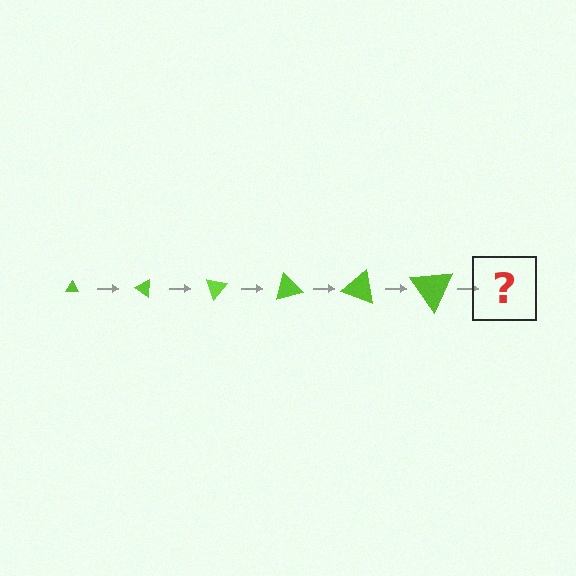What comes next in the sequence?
The next element should be a triangle, larger than the previous one and rotated 210 degrees from the start.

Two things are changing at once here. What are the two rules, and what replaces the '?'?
The two rules are that the triangle grows larger each step and it rotates 35 degrees each step. The '?' should be a triangle, larger than the previous one and rotated 210 degrees from the start.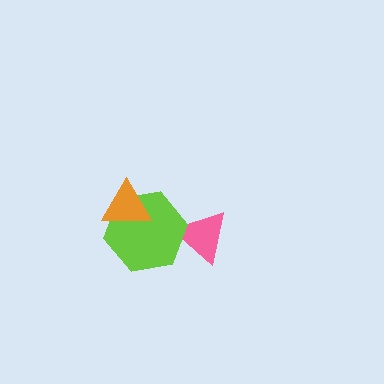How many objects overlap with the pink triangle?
1 object overlaps with the pink triangle.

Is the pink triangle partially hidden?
Yes, it is partially covered by another shape.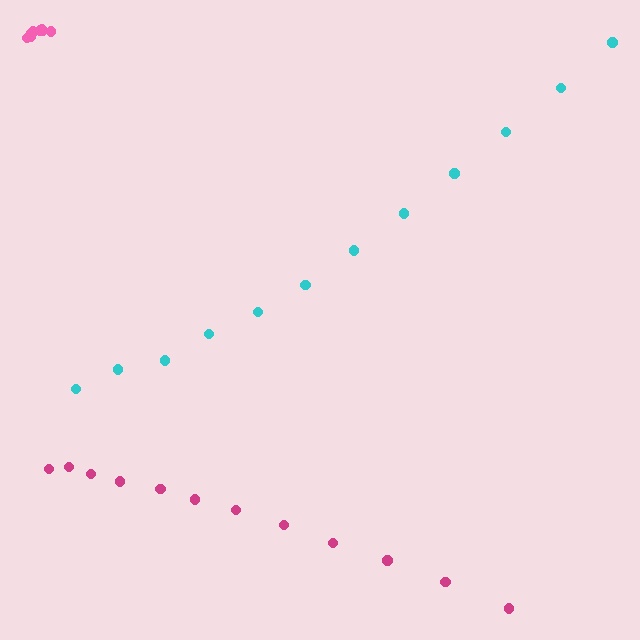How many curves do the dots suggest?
There are 3 distinct paths.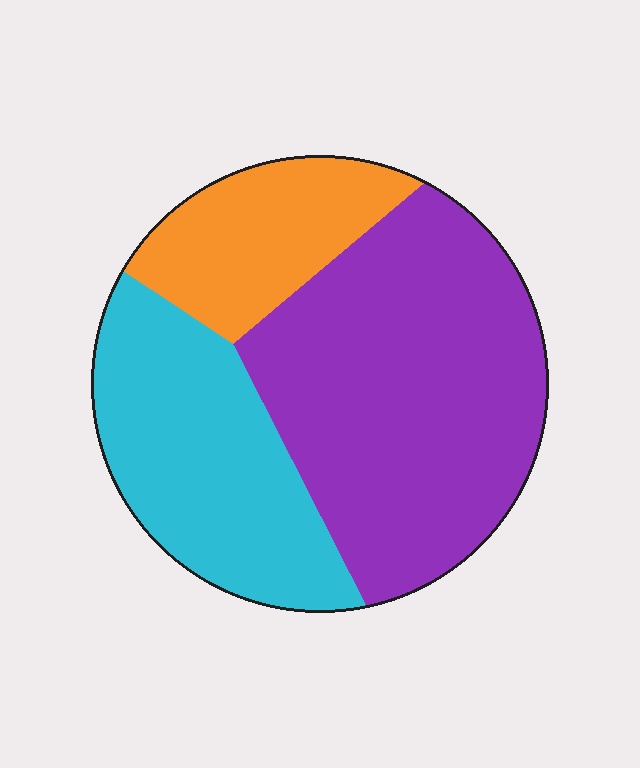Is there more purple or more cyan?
Purple.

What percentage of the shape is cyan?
Cyan takes up about one third (1/3) of the shape.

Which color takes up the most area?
Purple, at roughly 50%.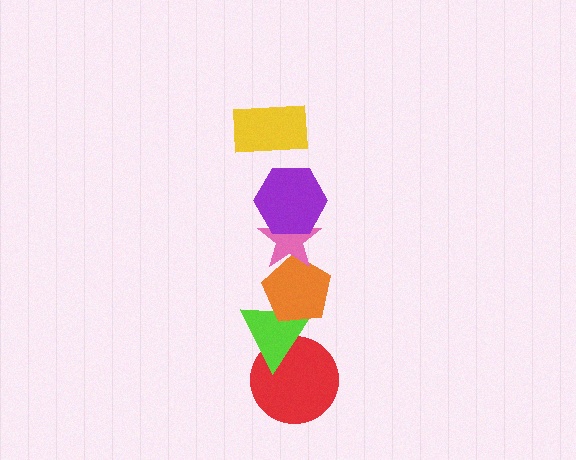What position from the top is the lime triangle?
The lime triangle is 5th from the top.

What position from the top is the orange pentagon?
The orange pentagon is 4th from the top.